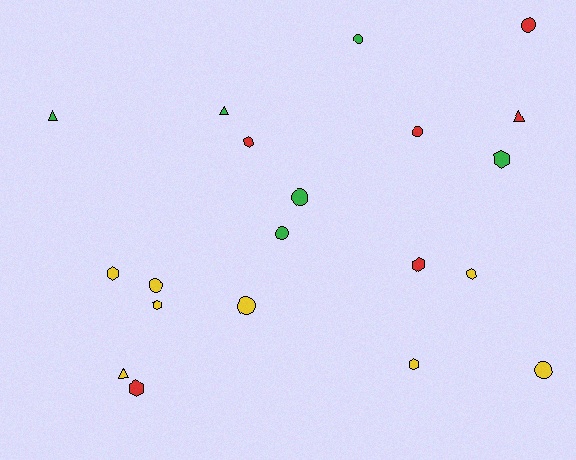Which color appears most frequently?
Yellow, with 8 objects.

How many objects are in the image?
There are 20 objects.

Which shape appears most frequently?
Circle, with 8 objects.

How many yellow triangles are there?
There is 1 yellow triangle.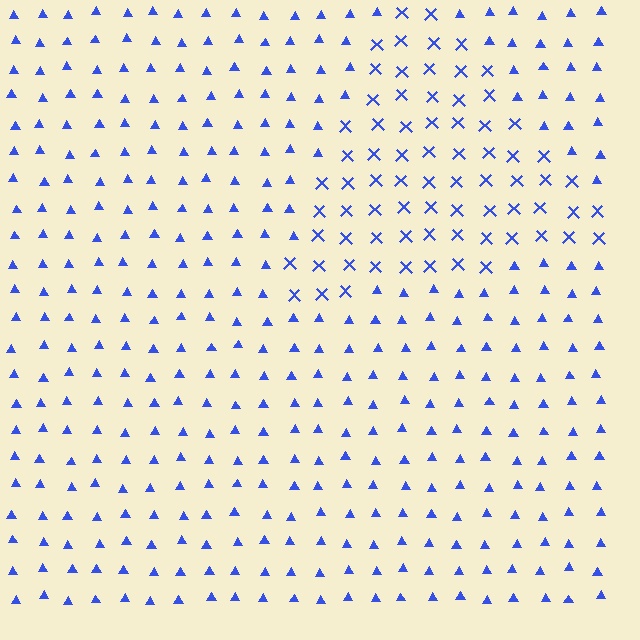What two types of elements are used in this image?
The image uses X marks inside the triangle region and triangles outside it.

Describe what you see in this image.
The image is filled with small blue elements arranged in a uniform grid. A triangle-shaped region contains X marks, while the surrounding area contains triangles. The boundary is defined purely by the change in element shape.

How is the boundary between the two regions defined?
The boundary is defined by a change in element shape: X marks inside vs. triangles outside. All elements share the same color and spacing.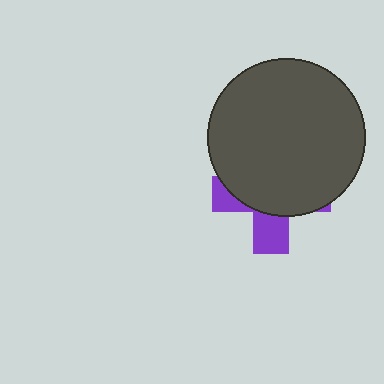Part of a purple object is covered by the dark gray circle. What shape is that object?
It is a cross.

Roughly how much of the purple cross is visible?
A small part of it is visible (roughly 30%).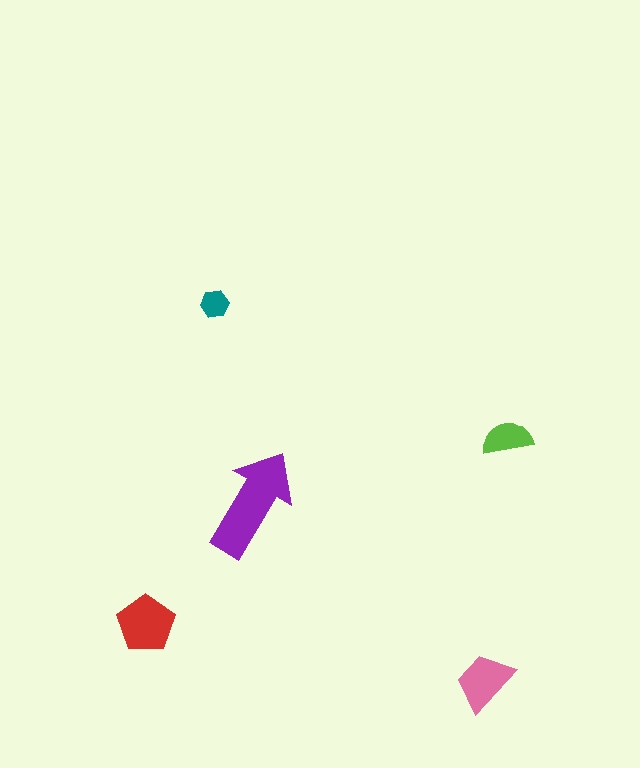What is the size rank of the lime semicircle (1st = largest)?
4th.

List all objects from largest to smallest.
The purple arrow, the red pentagon, the pink trapezoid, the lime semicircle, the teal hexagon.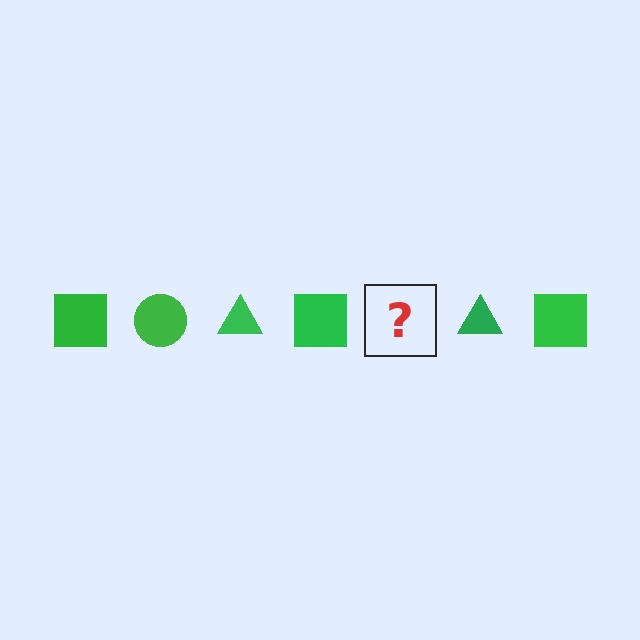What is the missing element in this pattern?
The missing element is a green circle.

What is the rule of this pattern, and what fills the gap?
The rule is that the pattern cycles through square, circle, triangle shapes in green. The gap should be filled with a green circle.